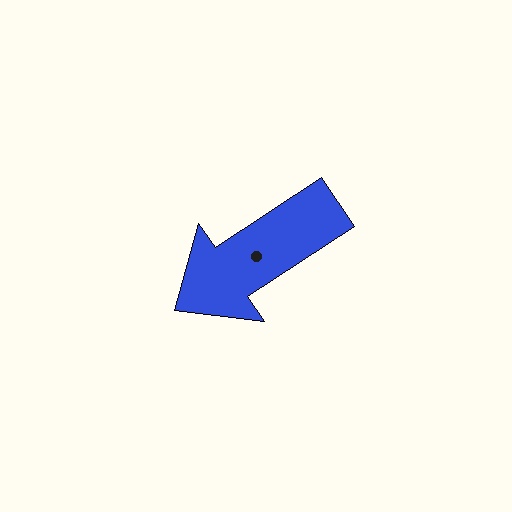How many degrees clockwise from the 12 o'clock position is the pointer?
Approximately 236 degrees.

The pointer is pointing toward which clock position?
Roughly 8 o'clock.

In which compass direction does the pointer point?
Southwest.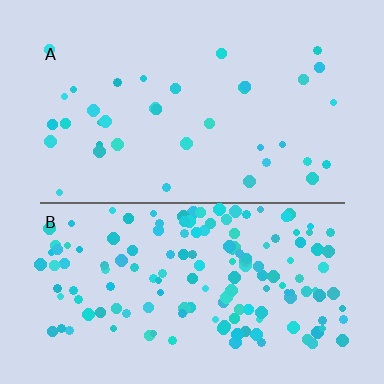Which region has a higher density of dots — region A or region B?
B (the bottom).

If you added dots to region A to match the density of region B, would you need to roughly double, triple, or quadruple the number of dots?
Approximately quadruple.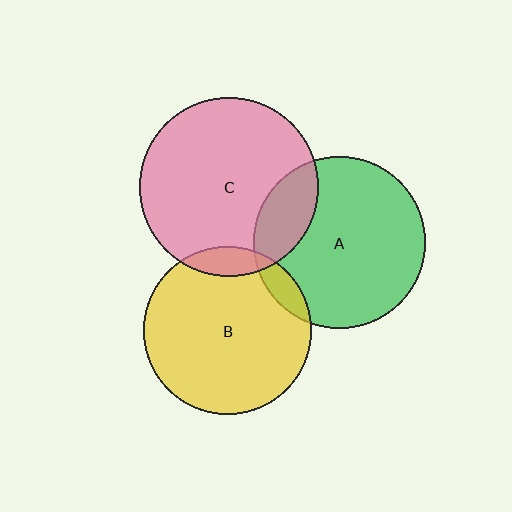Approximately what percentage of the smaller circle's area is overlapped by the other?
Approximately 10%.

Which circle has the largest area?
Circle C (pink).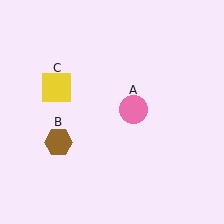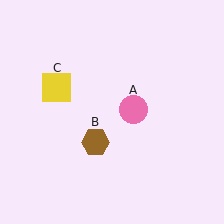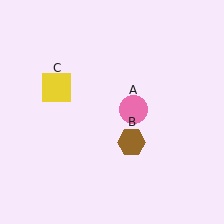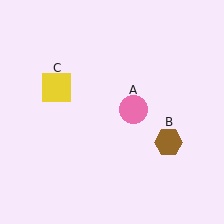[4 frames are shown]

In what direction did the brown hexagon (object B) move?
The brown hexagon (object B) moved right.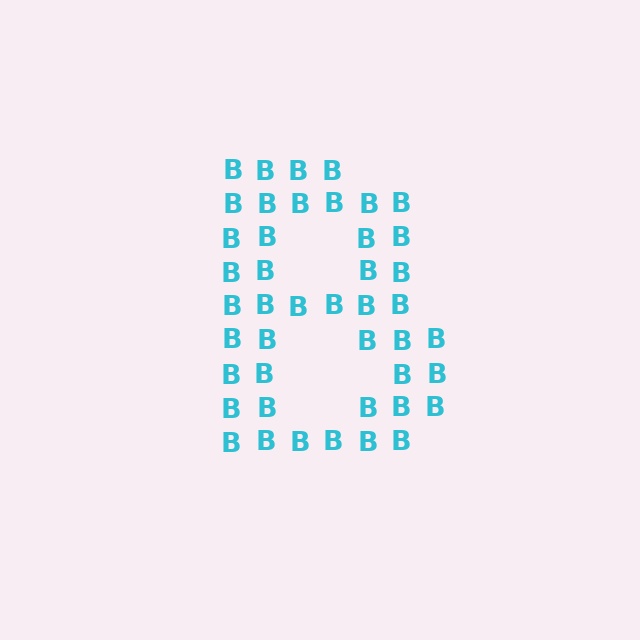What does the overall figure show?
The overall figure shows the letter B.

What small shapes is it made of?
It is made of small letter B's.